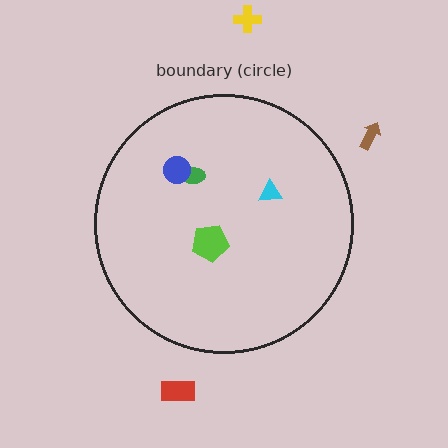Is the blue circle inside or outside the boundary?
Inside.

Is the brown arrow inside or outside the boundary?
Outside.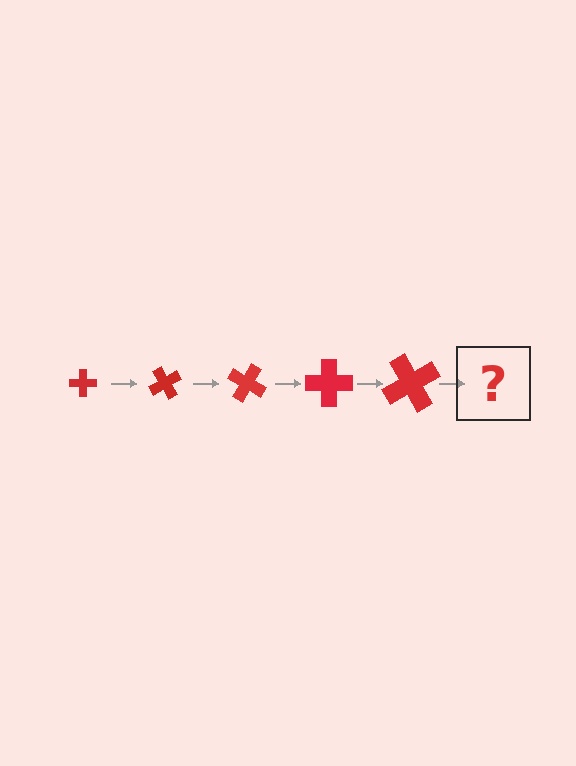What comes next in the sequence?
The next element should be a cross, larger than the previous one and rotated 300 degrees from the start.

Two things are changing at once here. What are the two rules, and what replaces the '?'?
The two rules are that the cross grows larger each step and it rotates 60 degrees each step. The '?' should be a cross, larger than the previous one and rotated 300 degrees from the start.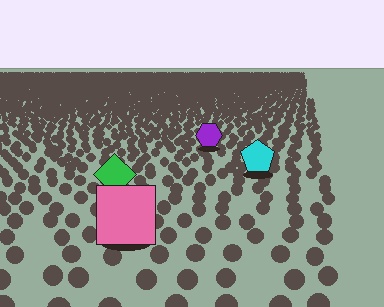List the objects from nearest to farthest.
From nearest to farthest: the pink square, the green diamond, the cyan pentagon, the purple hexagon.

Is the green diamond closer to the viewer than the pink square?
No. The pink square is closer — you can tell from the texture gradient: the ground texture is coarser near it.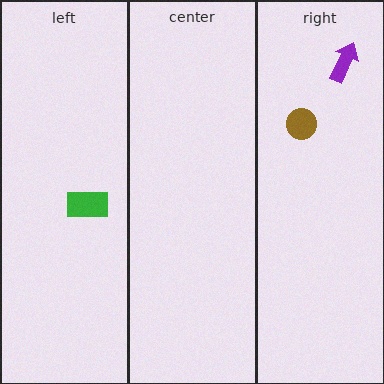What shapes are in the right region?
The purple arrow, the brown circle.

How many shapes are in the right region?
2.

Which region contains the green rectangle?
The left region.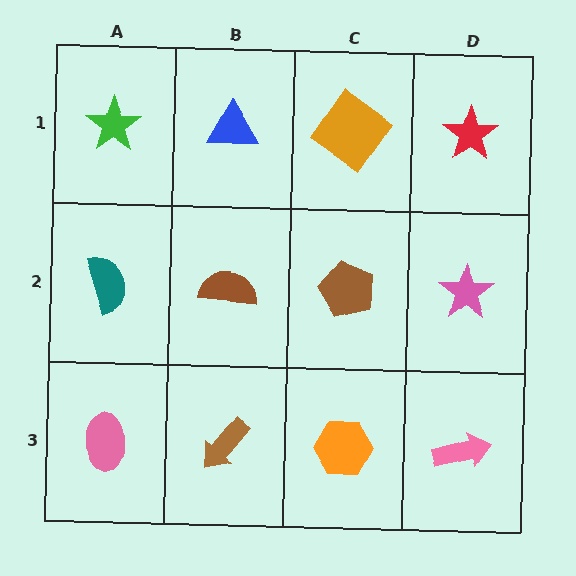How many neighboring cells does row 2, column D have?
3.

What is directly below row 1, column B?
A brown semicircle.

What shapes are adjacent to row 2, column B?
A blue triangle (row 1, column B), a brown arrow (row 3, column B), a teal semicircle (row 2, column A), a brown pentagon (row 2, column C).